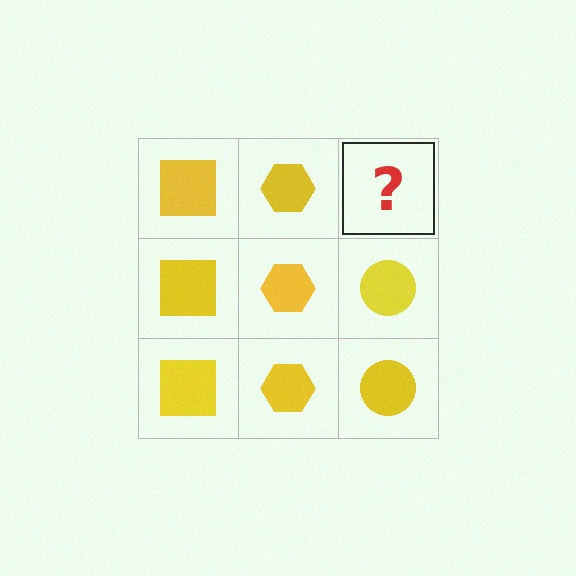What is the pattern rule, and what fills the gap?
The rule is that each column has a consistent shape. The gap should be filled with a yellow circle.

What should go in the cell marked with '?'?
The missing cell should contain a yellow circle.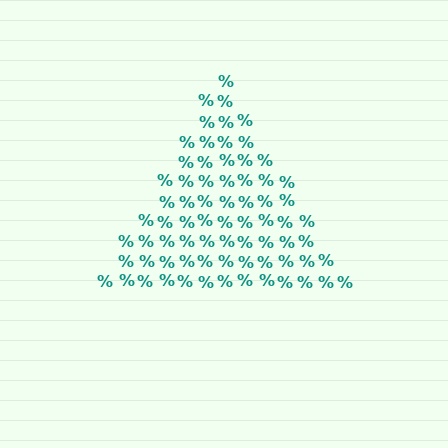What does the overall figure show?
The overall figure shows a triangle.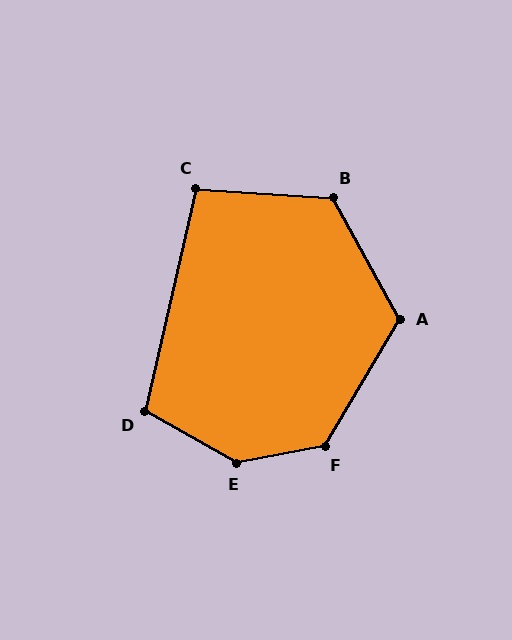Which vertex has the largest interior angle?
E, at approximately 140 degrees.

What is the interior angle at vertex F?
Approximately 131 degrees (obtuse).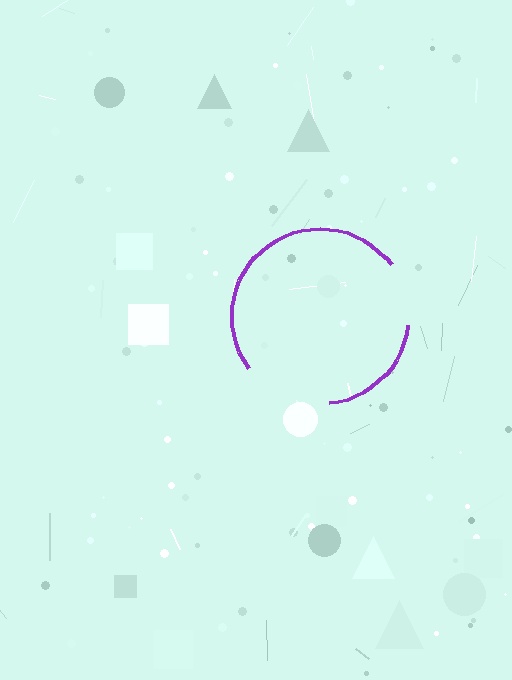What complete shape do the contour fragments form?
The contour fragments form a circle.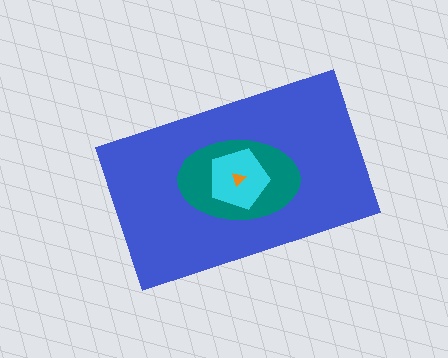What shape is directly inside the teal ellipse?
The cyan pentagon.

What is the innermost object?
The orange triangle.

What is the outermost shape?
The blue rectangle.